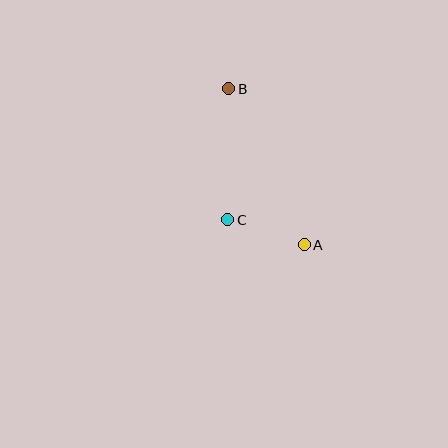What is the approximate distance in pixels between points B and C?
The distance between B and C is approximately 131 pixels.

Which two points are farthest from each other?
Points A and B are farthest from each other.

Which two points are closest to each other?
Points A and C are closest to each other.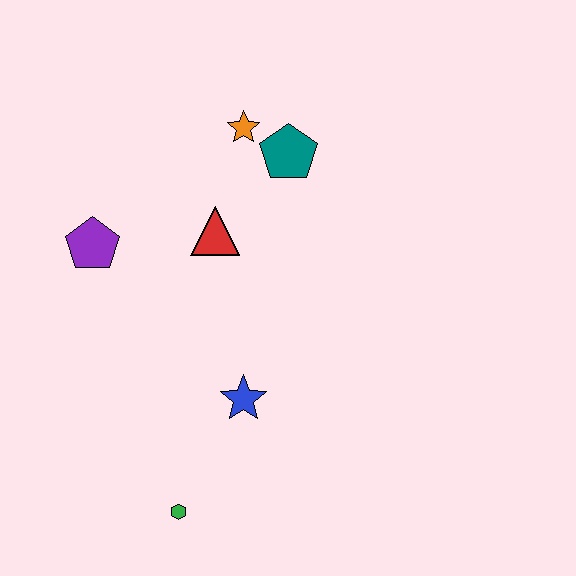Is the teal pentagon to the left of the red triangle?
No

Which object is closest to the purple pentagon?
The red triangle is closest to the purple pentagon.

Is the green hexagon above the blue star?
No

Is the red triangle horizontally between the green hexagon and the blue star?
Yes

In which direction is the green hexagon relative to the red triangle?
The green hexagon is below the red triangle.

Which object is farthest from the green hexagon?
The orange star is farthest from the green hexagon.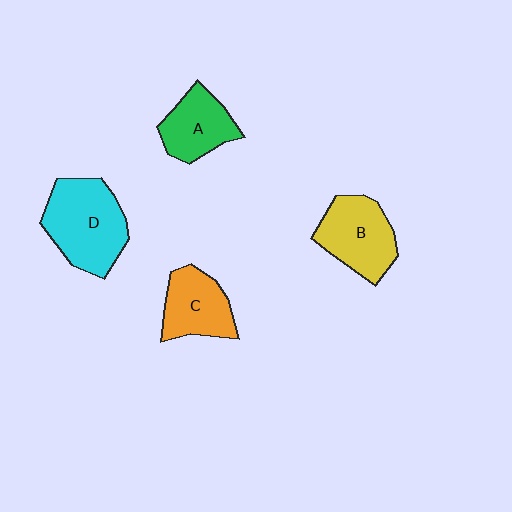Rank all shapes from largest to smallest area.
From largest to smallest: D (cyan), B (yellow), C (orange), A (green).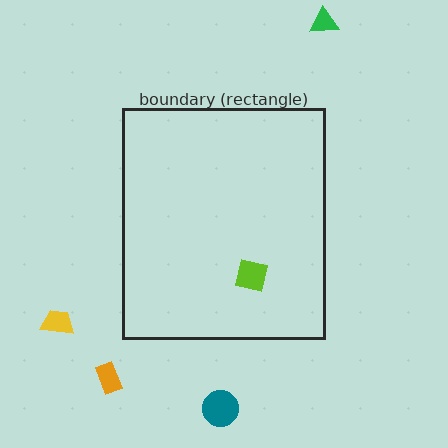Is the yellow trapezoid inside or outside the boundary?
Outside.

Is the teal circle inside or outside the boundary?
Outside.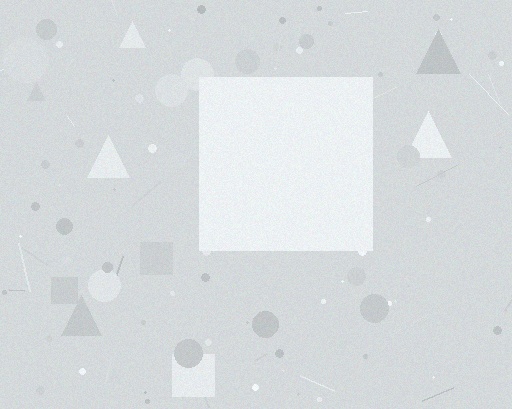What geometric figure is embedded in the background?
A square is embedded in the background.